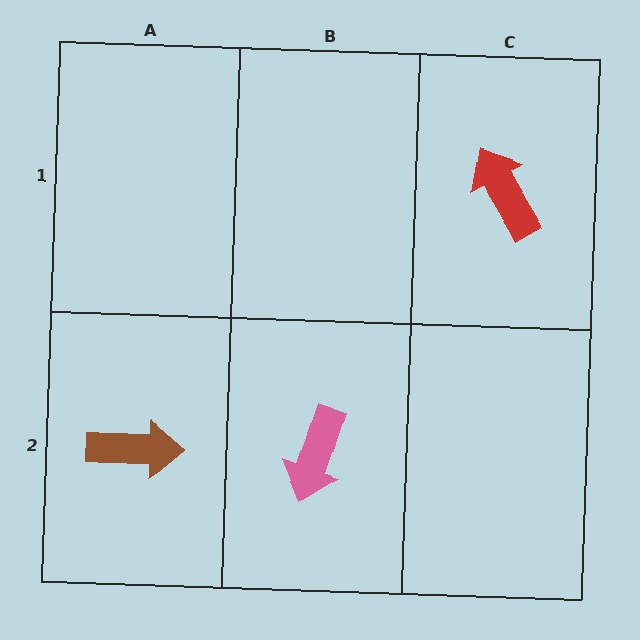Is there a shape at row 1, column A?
No, that cell is empty.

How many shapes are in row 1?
1 shape.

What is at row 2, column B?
A pink arrow.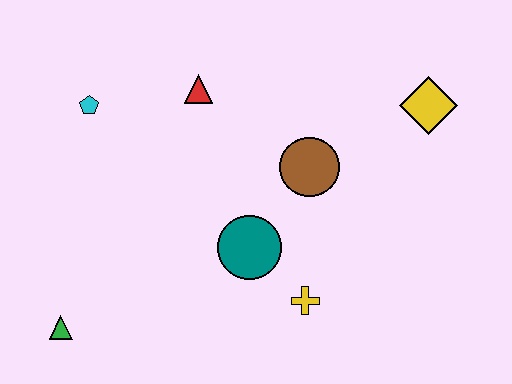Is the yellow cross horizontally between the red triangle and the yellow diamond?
Yes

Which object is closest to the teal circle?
The yellow cross is closest to the teal circle.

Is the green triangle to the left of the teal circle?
Yes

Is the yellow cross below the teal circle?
Yes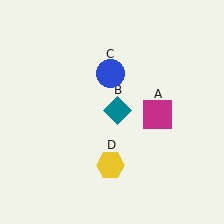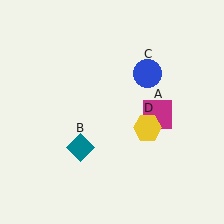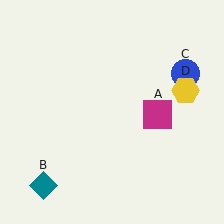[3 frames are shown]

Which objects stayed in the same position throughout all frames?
Magenta square (object A) remained stationary.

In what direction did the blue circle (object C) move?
The blue circle (object C) moved right.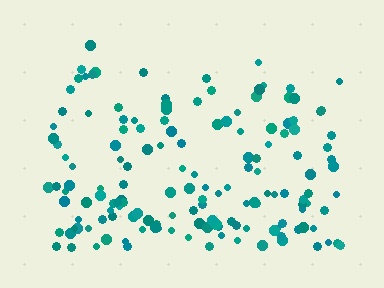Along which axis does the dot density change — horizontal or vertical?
Vertical.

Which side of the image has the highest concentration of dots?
The bottom.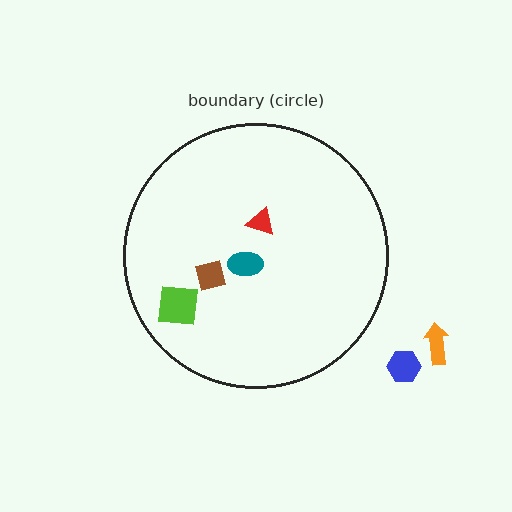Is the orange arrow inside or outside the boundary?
Outside.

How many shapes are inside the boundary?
4 inside, 2 outside.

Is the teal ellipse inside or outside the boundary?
Inside.